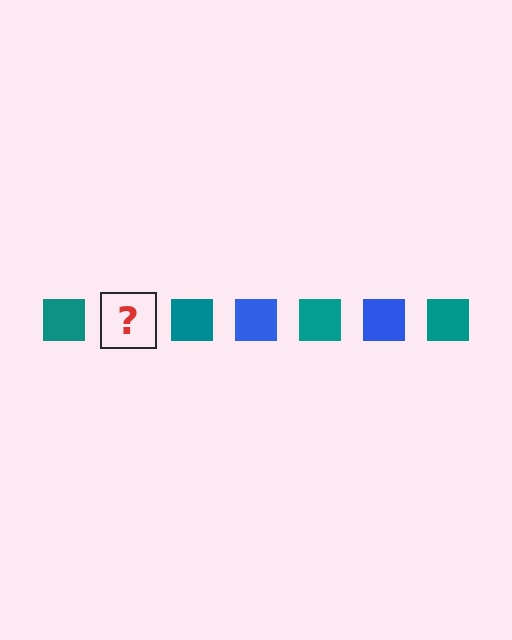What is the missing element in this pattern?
The missing element is a blue square.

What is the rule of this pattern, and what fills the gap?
The rule is that the pattern cycles through teal, blue squares. The gap should be filled with a blue square.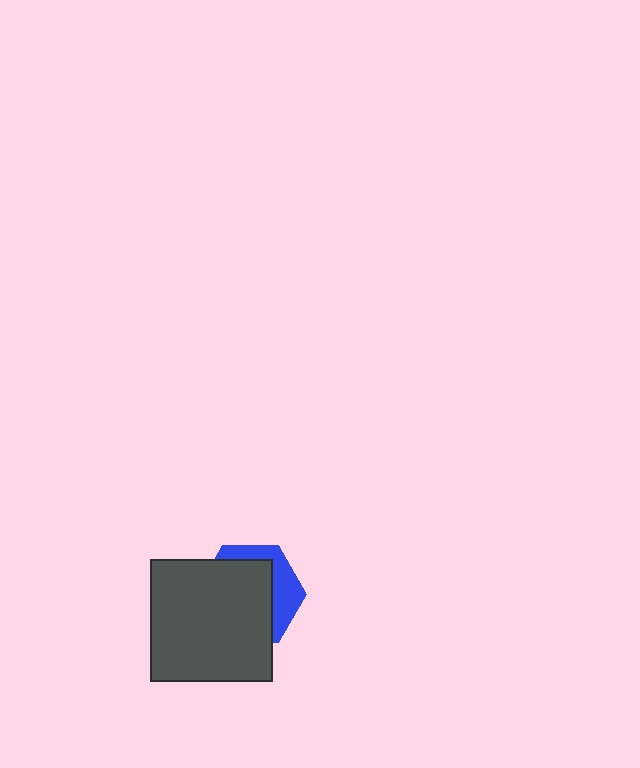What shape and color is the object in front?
The object in front is a dark gray square.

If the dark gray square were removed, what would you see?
You would see the complete blue hexagon.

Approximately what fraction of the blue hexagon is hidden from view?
Roughly 68% of the blue hexagon is hidden behind the dark gray square.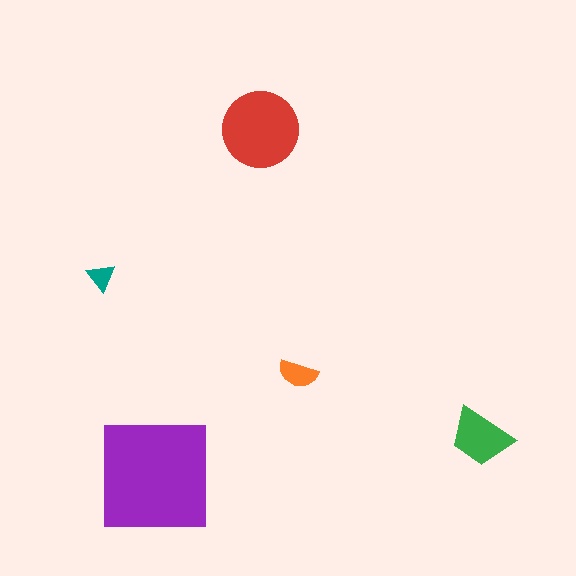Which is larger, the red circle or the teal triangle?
The red circle.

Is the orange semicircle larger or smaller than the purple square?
Smaller.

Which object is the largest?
The purple square.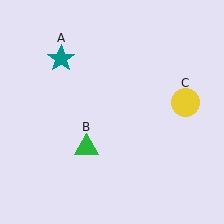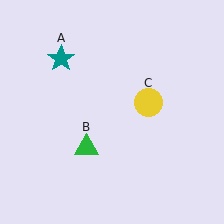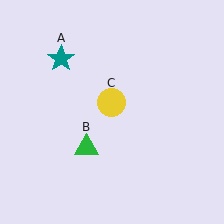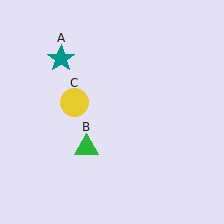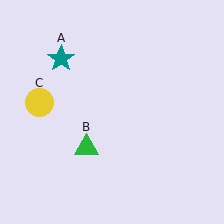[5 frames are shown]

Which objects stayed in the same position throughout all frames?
Teal star (object A) and green triangle (object B) remained stationary.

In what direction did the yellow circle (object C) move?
The yellow circle (object C) moved left.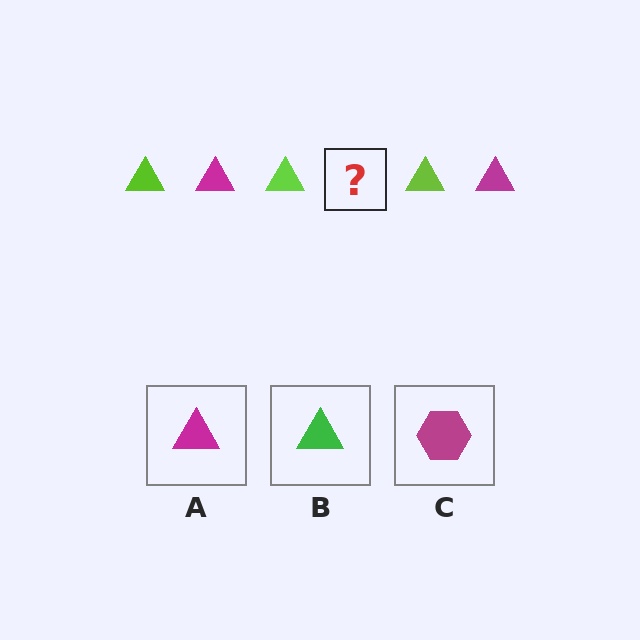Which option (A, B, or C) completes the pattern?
A.